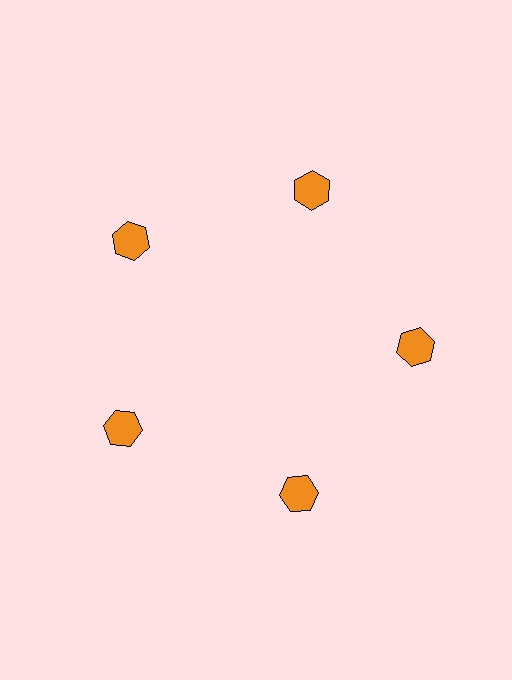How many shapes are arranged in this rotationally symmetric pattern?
There are 5 shapes, arranged in 5 groups of 1.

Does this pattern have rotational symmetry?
Yes, this pattern has 5-fold rotational symmetry. It looks the same after rotating 72 degrees around the center.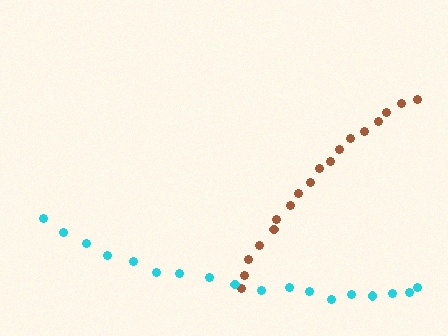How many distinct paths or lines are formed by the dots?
There are 2 distinct paths.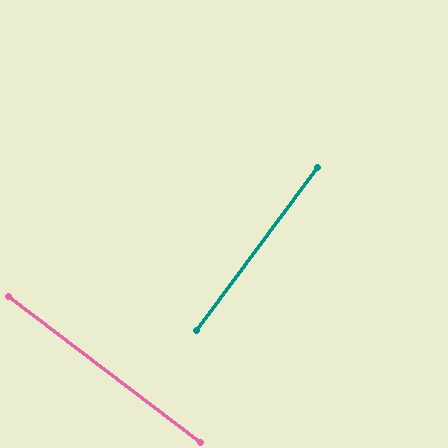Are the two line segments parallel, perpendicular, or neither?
Perpendicular — they meet at approximately 89°.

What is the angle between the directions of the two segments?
Approximately 89 degrees.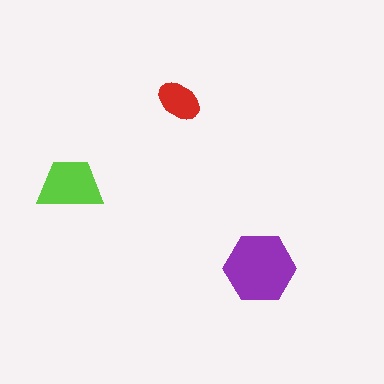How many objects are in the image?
There are 3 objects in the image.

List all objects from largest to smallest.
The purple hexagon, the lime trapezoid, the red ellipse.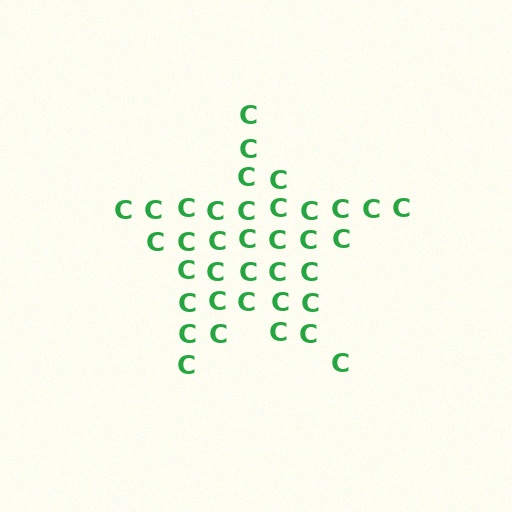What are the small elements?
The small elements are letter C's.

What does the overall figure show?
The overall figure shows a star.